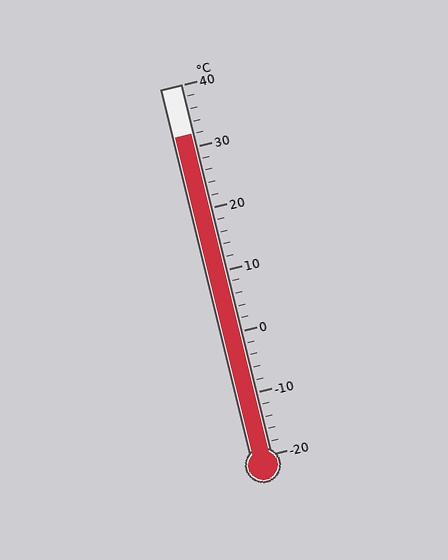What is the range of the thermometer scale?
The thermometer scale ranges from -20°C to 40°C.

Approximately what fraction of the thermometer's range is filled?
The thermometer is filled to approximately 85% of its range.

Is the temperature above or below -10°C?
The temperature is above -10°C.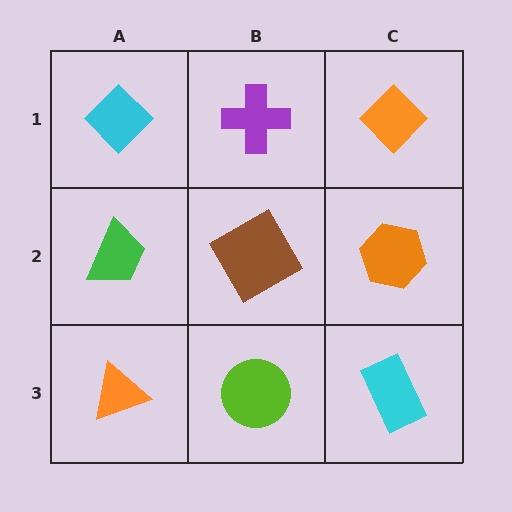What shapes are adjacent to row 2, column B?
A purple cross (row 1, column B), a lime circle (row 3, column B), a green trapezoid (row 2, column A), an orange hexagon (row 2, column C).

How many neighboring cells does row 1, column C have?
2.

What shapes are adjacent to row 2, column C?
An orange diamond (row 1, column C), a cyan rectangle (row 3, column C), a brown diamond (row 2, column B).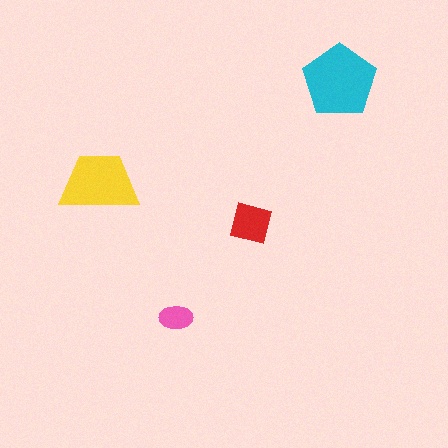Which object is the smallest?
The pink ellipse.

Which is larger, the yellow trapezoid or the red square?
The yellow trapezoid.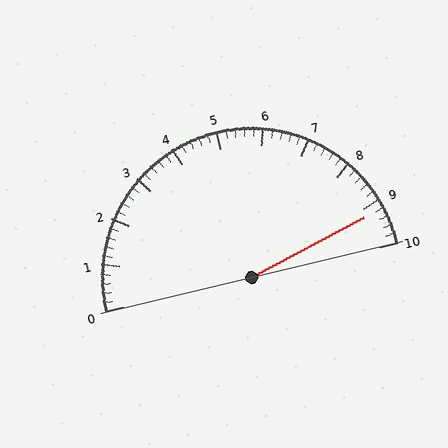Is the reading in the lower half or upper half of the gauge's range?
The reading is in the upper half of the range (0 to 10).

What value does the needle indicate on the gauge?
The needle indicates approximately 9.2.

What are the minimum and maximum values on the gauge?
The gauge ranges from 0 to 10.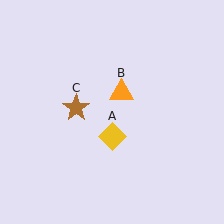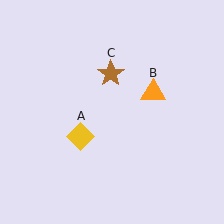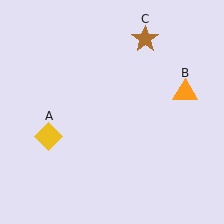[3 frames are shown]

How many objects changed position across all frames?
3 objects changed position: yellow diamond (object A), orange triangle (object B), brown star (object C).